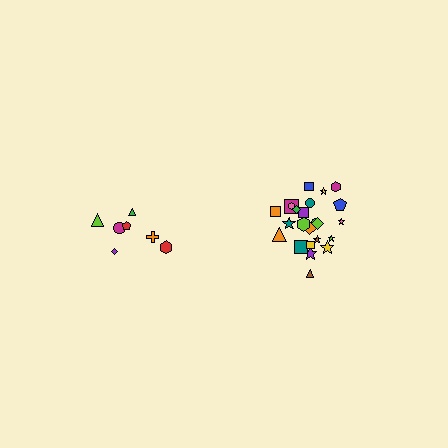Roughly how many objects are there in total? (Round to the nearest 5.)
Roughly 30 objects in total.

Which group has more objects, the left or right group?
The right group.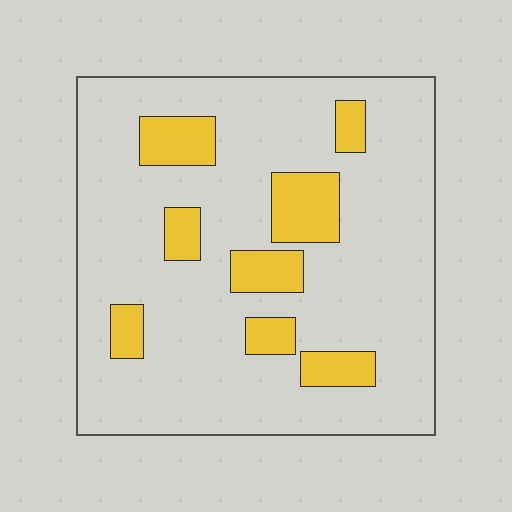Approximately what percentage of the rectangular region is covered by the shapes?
Approximately 15%.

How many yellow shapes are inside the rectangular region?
8.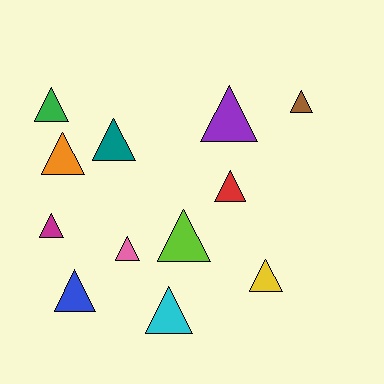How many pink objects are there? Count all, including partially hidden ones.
There is 1 pink object.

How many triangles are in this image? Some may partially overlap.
There are 12 triangles.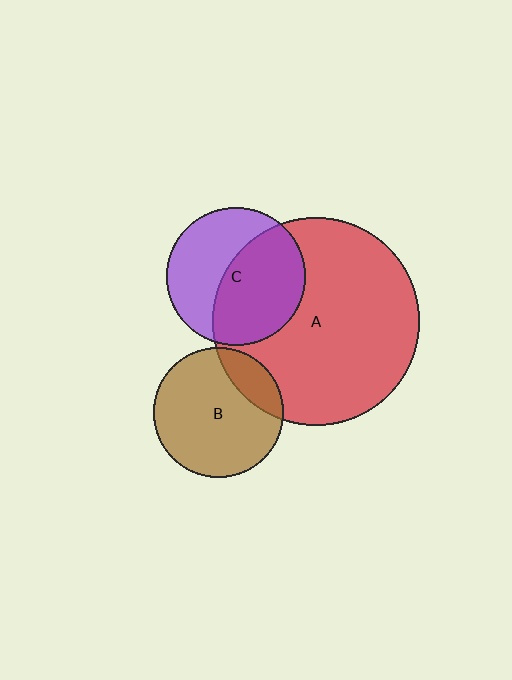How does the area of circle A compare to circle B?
Approximately 2.6 times.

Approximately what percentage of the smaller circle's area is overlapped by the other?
Approximately 55%.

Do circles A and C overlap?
Yes.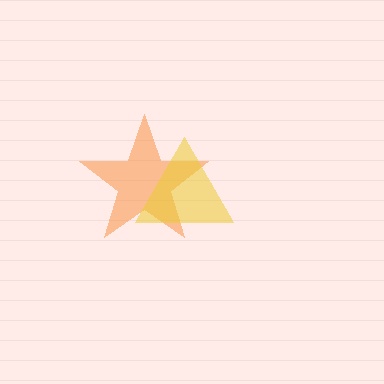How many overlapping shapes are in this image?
There are 2 overlapping shapes in the image.